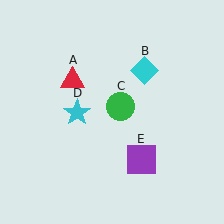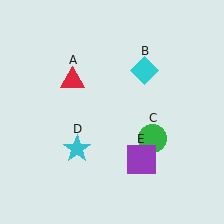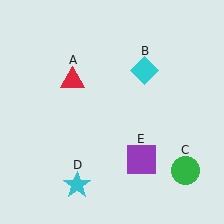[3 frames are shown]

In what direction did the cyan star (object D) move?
The cyan star (object D) moved down.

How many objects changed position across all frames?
2 objects changed position: green circle (object C), cyan star (object D).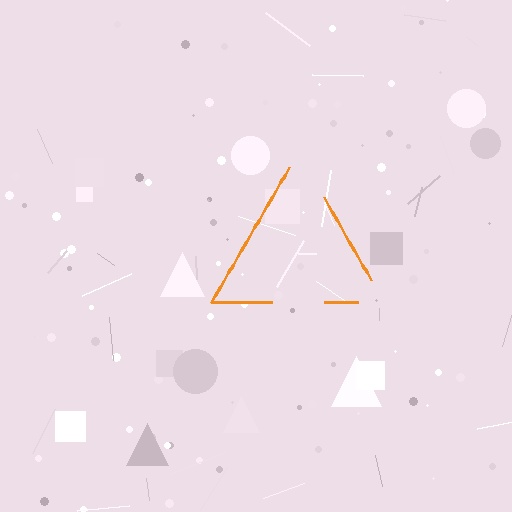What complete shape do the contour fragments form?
The contour fragments form a triangle.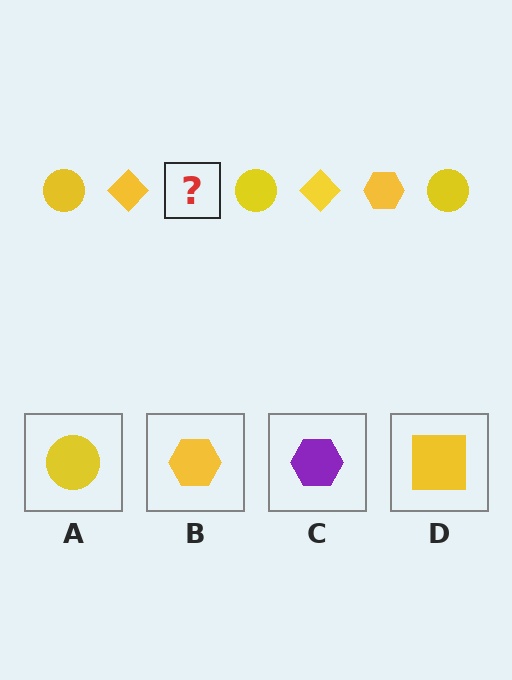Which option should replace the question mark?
Option B.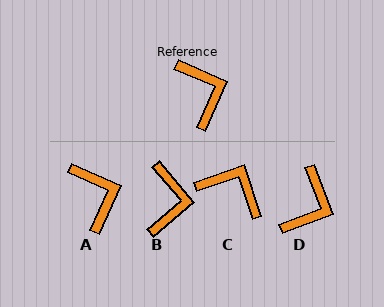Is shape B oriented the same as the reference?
No, it is off by about 26 degrees.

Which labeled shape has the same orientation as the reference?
A.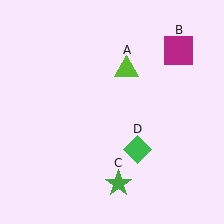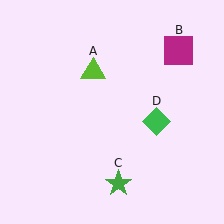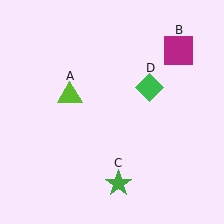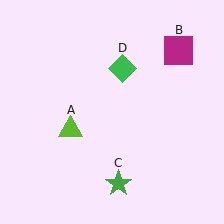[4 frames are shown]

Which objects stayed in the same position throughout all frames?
Magenta square (object B) and green star (object C) remained stationary.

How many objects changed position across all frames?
2 objects changed position: lime triangle (object A), green diamond (object D).